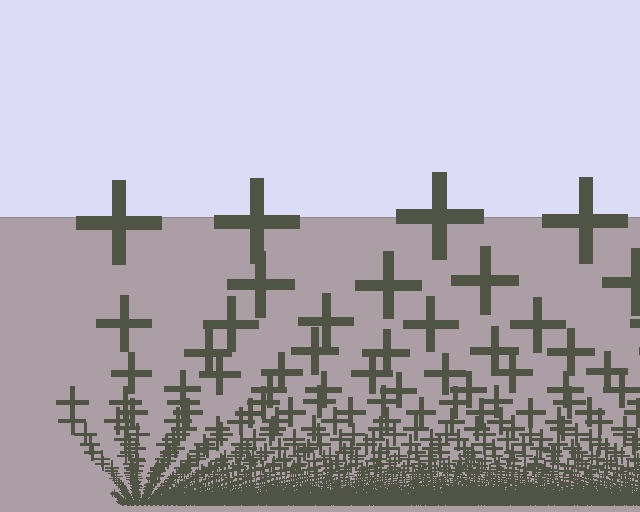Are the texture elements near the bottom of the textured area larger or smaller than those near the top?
Smaller. The gradient is inverted — elements near the bottom are smaller and denser.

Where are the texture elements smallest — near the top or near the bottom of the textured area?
Near the bottom.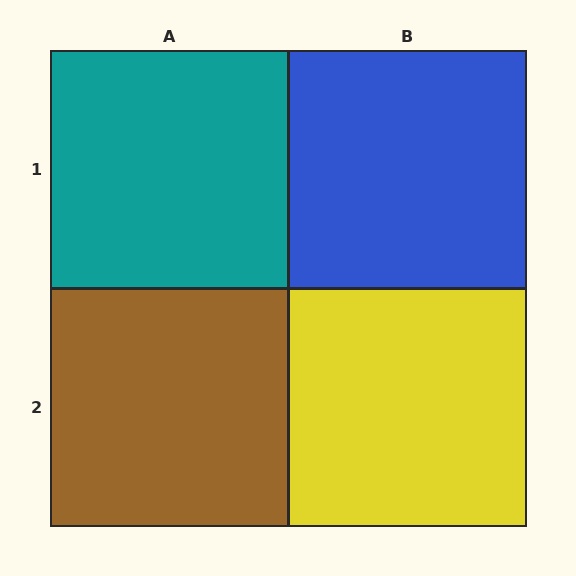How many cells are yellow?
1 cell is yellow.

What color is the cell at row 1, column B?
Blue.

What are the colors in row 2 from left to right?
Brown, yellow.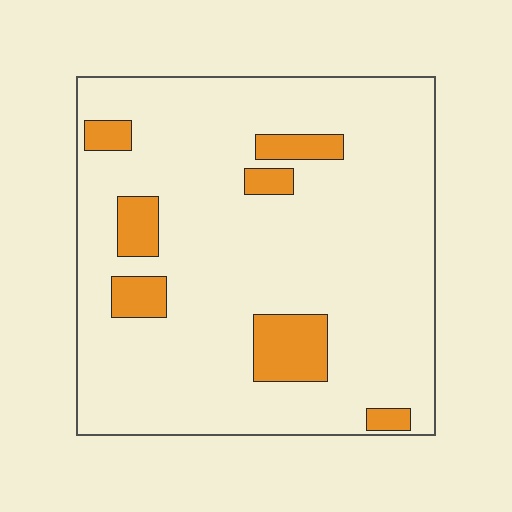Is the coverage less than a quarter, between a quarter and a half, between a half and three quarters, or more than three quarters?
Less than a quarter.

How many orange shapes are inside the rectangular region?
7.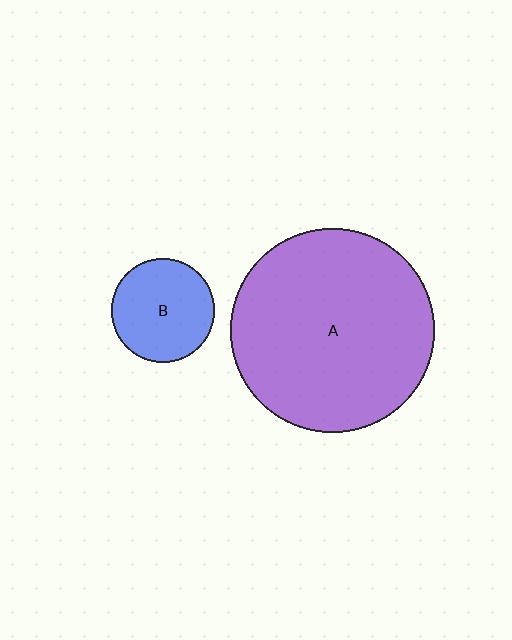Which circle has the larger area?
Circle A (purple).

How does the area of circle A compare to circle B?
Approximately 3.9 times.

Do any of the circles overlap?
No, none of the circles overlap.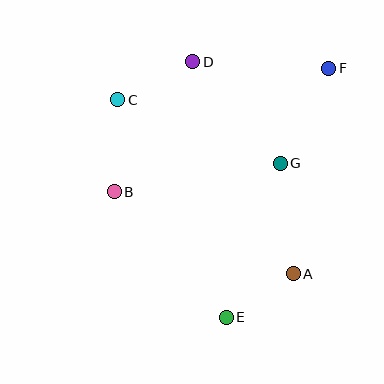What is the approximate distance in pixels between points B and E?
The distance between B and E is approximately 168 pixels.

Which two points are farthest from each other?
Points E and F are farthest from each other.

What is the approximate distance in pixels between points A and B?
The distance between A and B is approximately 197 pixels.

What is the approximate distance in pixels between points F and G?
The distance between F and G is approximately 107 pixels.